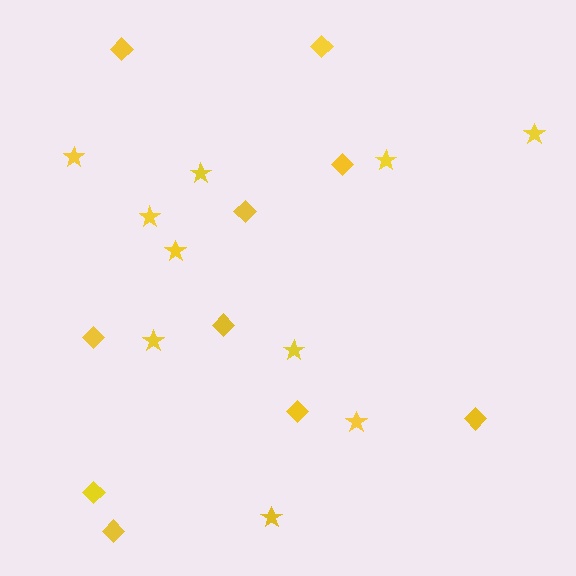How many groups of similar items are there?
There are 2 groups: one group of diamonds (10) and one group of stars (10).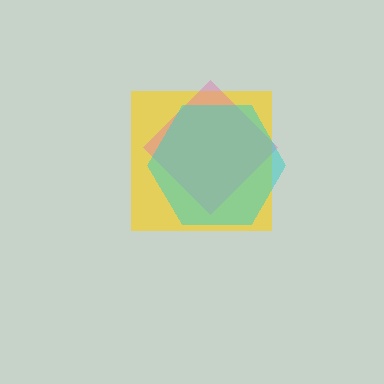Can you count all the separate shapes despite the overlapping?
Yes, there are 3 separate shapes.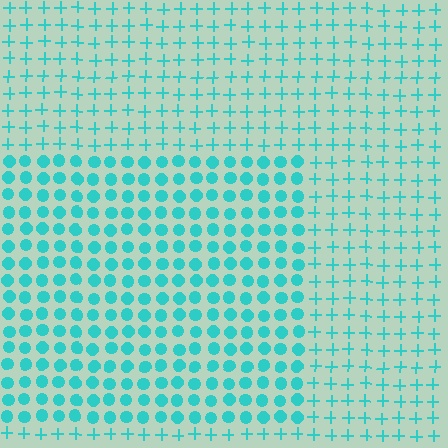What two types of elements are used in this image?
The image uses circles inside the rectangle region and plus signs outside it.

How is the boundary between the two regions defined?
The boundary is defined by a change in element shape: circles inside vs. plus signs outside. All elements share the same color and spacing.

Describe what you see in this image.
The image is filled with small cyan elements arranged in a uniform grid. A rectangle-shaped region contains circles, while the surrounding area contains plus signs. The boundary is defined purely by the change in element shape.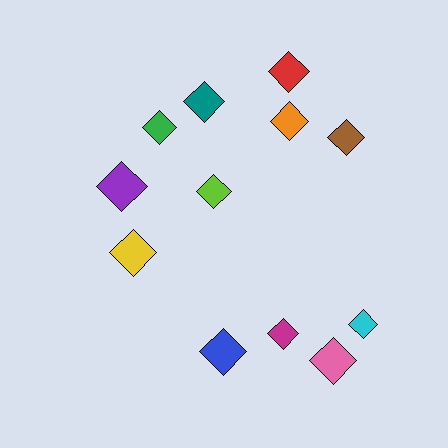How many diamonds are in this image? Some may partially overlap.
There are 12 diamonds.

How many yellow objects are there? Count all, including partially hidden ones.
There is 1 yellow object.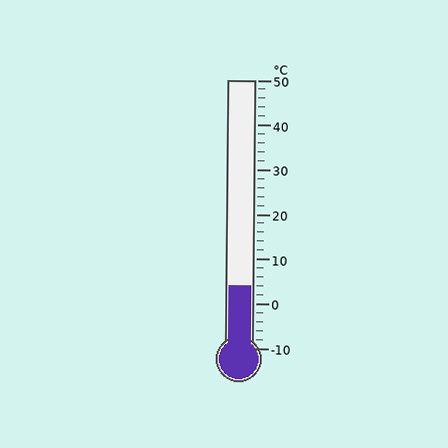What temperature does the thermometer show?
The thermometer shows approximately 4°C.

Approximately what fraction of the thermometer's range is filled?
The thermometer is filled to approximately 25% of its range.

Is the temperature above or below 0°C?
The temperature is above 0°C.